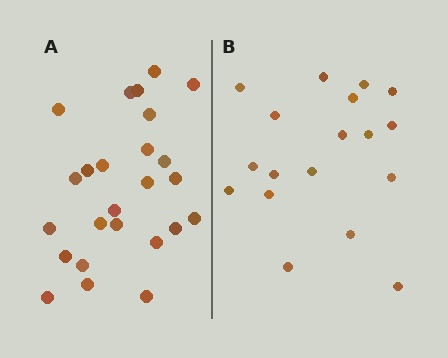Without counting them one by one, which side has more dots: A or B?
Region A (the left region) has more dots.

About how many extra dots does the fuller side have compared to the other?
Region A has roughly 8 or so more dots than region B.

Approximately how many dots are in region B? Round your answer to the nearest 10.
About 20 dots. (The exact count is 18, which rounds to 20.)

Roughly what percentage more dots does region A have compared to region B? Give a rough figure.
About 40% more.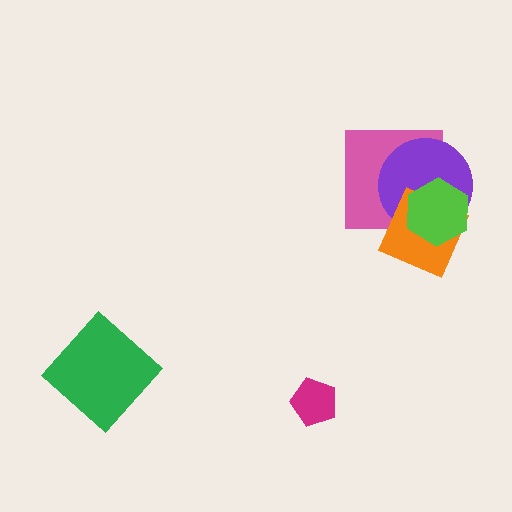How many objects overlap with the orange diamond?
3 objects overlap with the orange diamond.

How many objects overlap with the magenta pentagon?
0 objects overlap with the magenta pentagon.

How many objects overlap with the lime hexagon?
3 objects overlap with the lime hexagon.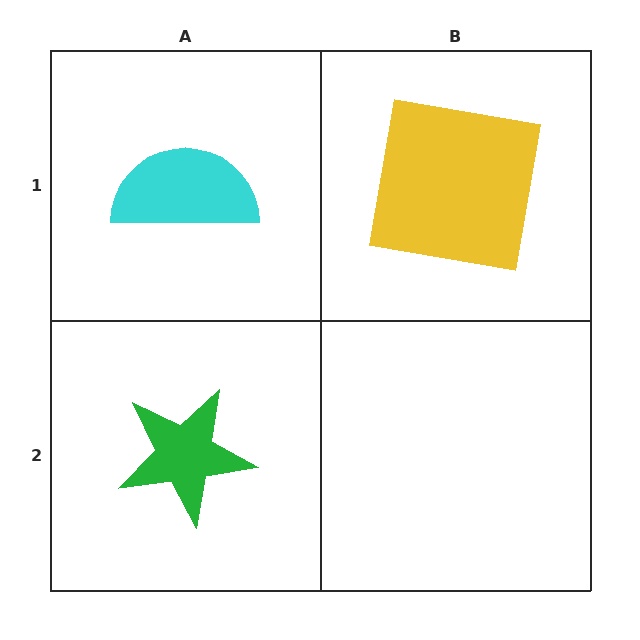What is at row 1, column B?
A yellow square.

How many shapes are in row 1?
2 shapes.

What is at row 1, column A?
A cyan semicircle.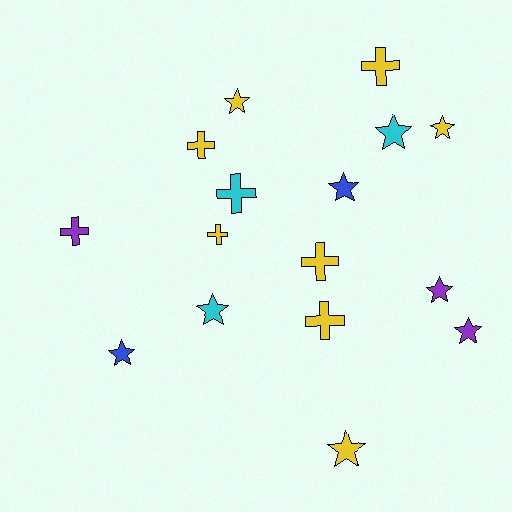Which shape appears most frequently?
Star, with 9 objects.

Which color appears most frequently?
Yellow, with 8 objects.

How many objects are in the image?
There are 16 objects.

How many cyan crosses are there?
There is 1 cyan cross.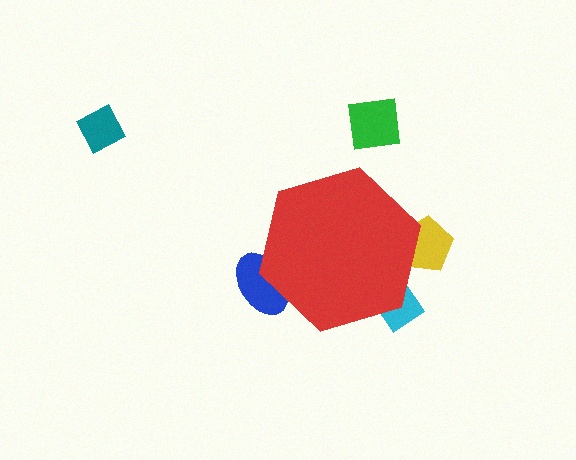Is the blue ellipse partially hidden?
Yes, the blue ellipse is partially hidden behind the red hexagon.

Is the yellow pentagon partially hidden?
Yes, the yellow pentagon is partially hidden behind the red hexagon.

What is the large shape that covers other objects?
A red hexagon.